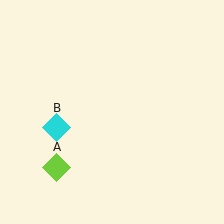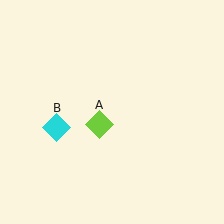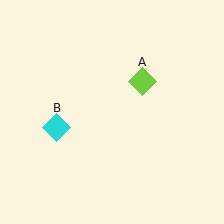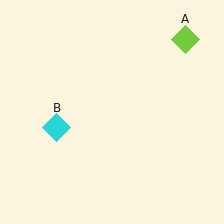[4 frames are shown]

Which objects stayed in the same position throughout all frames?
Cyan diamond (object B) remained stationary.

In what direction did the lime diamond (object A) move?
The lime diamond (object A) moved up and to the right.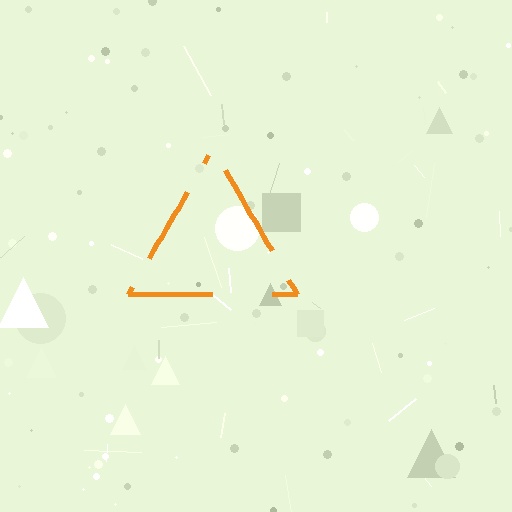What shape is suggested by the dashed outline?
The dashed outline suggests a triangle.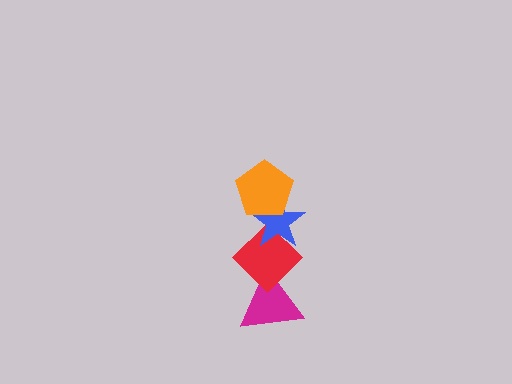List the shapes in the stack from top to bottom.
From top to bottom: the orange pentagon, the blue star, the red diamond, the magenta triangle.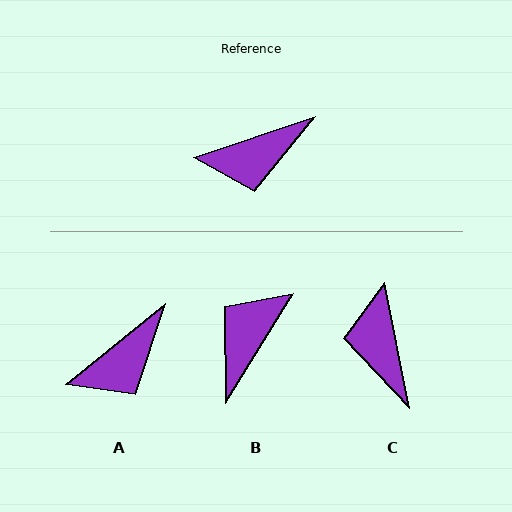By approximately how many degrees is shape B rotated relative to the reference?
Approximately 140 degrees clockwise.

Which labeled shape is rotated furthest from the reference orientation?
B, about 140 degrees away.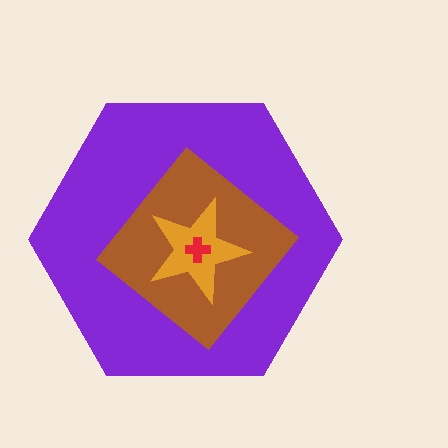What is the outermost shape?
The purple hexagon.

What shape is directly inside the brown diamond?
The orange star.